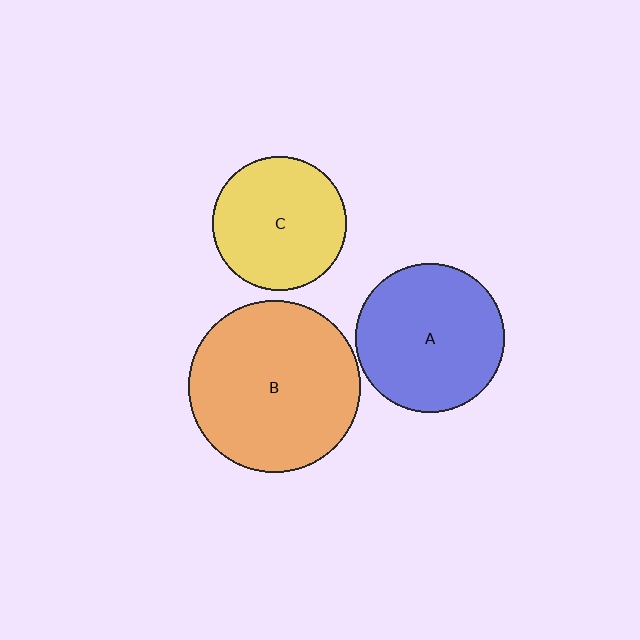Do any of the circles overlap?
No, none of the circles overlap.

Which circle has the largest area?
Circle B (orange).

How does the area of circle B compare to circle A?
Approximately 1.3 times.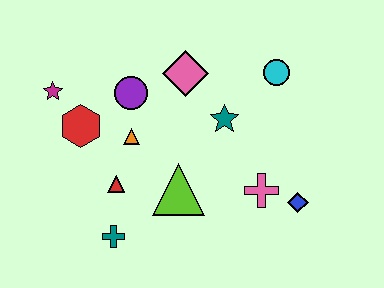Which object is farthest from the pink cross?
The magenta star is farthest from the pink cross.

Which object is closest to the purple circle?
The orange triangle is closest to the purple circle.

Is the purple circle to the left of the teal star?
Yes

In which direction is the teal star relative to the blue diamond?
The teal star is above the blue diamond.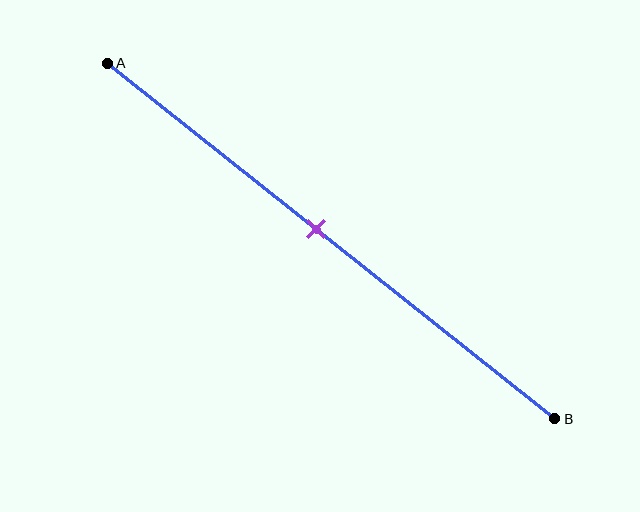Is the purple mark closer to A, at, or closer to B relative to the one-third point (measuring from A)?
The purple mark is closer to point B than the one-third point of segment AB.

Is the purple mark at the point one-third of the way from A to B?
No, the mark is at about 45% from A, not at the 33% one-third point.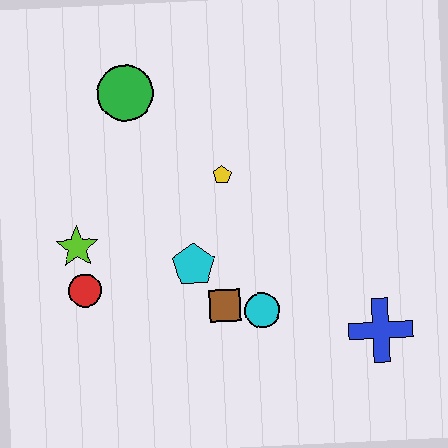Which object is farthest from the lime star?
The blue cross is farthest from the lime star.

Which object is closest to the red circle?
The lime star is closest to the red circle.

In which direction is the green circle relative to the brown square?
The green circle is above the brown square.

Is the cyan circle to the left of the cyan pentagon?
No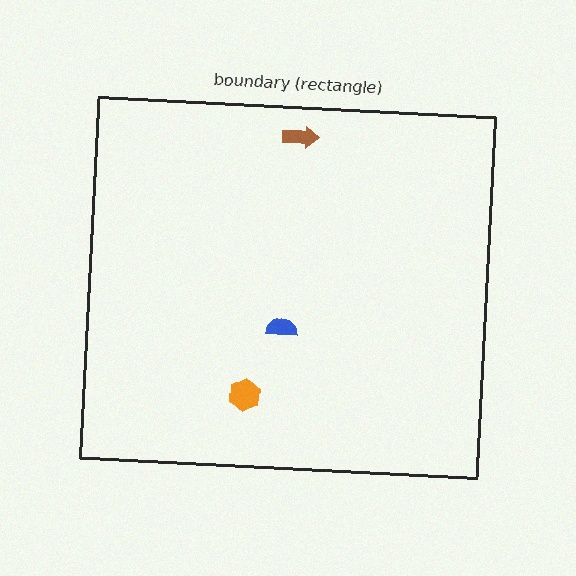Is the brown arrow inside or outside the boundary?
Inside.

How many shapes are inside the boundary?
3 inside, 0 outside.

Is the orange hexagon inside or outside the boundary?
Inside.